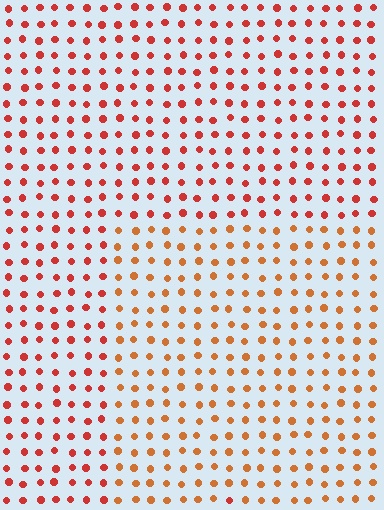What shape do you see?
I see a rectangle.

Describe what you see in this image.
The image is filled with small red elements in a uniform arrangement. A rectangle-shaped region is visible where the elements are tinted to a slightly different hue, forming a subtle color boundary.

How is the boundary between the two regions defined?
The boundary is defined purely by a slight shift in hue (about 25 degrees). Spacing, size, and orientation are identical on both sides.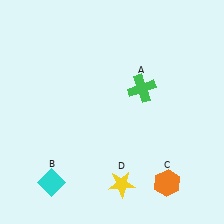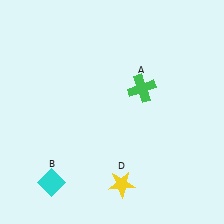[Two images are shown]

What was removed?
The orange hexagon (C) was removed in Image 2.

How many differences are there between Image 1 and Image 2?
There is 1 difference between the two images.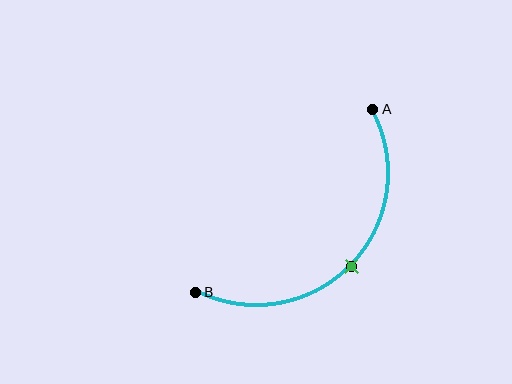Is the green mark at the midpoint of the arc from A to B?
Yes. The green mark lies on the arc at equal arc-length from both A and B — it is the arc midpoint.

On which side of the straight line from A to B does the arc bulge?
The arc bulges below and to the right of the straight line connecting A and B.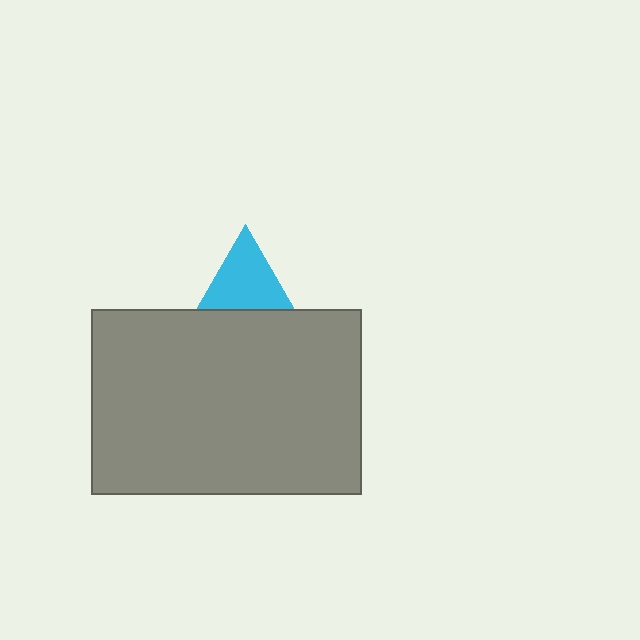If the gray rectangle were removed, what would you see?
You would see the complete cyan triangle.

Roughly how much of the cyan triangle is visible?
About half of it is visible (roughly 51%).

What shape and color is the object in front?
The object in front is a gray rectangle.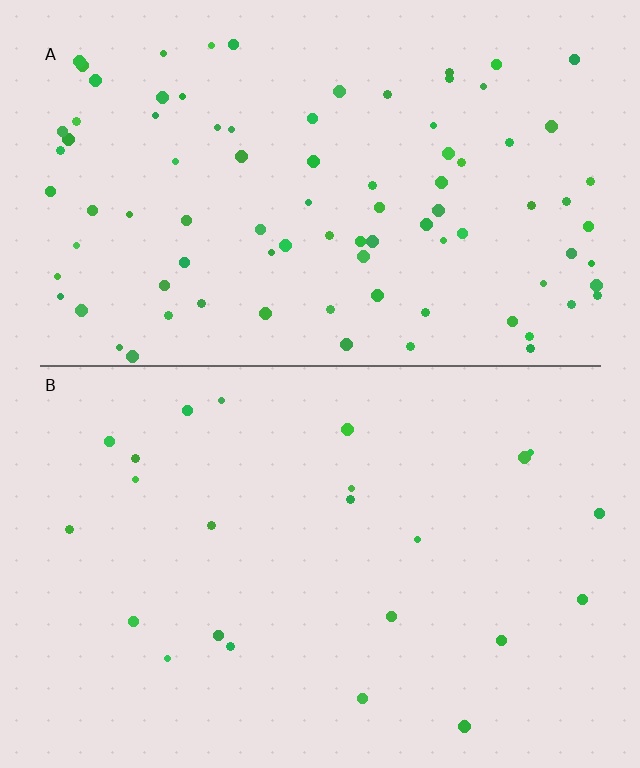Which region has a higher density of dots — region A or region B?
A (the top).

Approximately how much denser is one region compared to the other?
Approximately 3.8× — region A over region B.